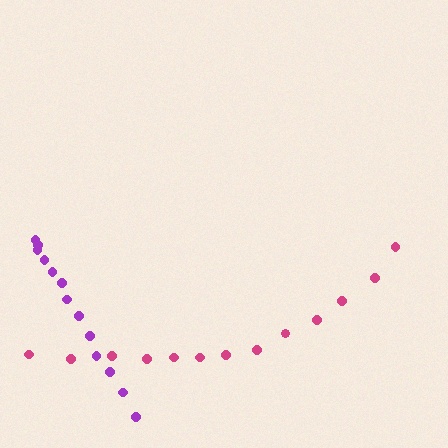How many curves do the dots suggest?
There are 2 distinct paths.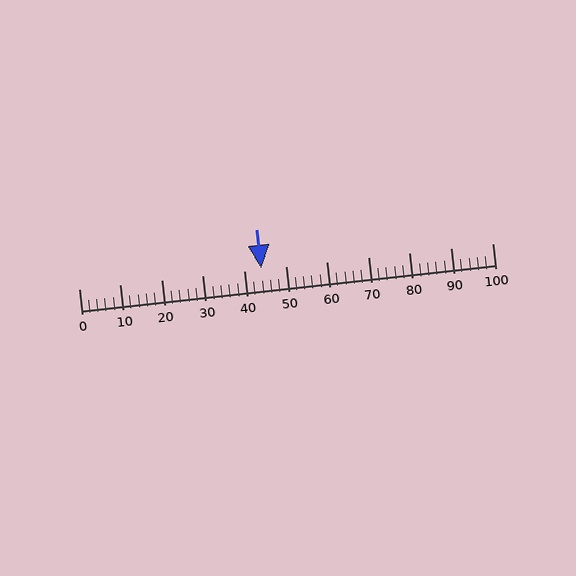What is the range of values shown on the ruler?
The ruler shows values from 0 to 100.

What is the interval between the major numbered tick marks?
The major tick marks are spaced 10 units apart.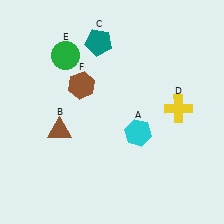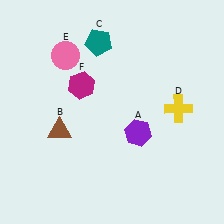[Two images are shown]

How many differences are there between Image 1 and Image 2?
There are 3 differences between the two images.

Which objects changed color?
A changed from cyan to purple. E changed from green to pink. F changed from brown to magenta.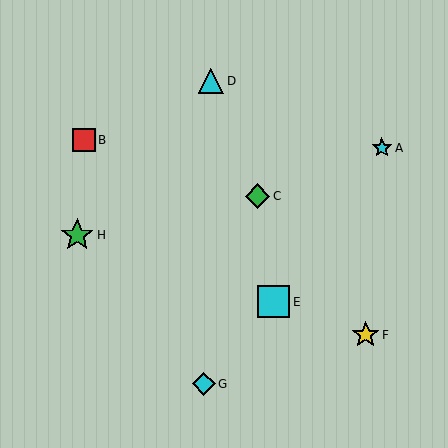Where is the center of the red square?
The center of the red square is at (84, 140).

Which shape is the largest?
The green star (labeled H) is the largest.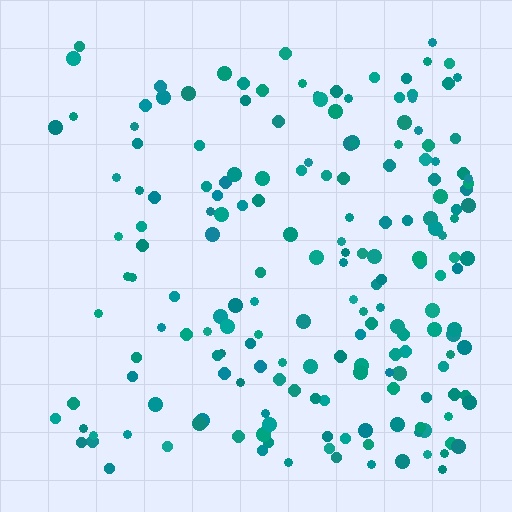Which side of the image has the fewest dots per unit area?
The left.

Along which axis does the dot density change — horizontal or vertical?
Horizontal.